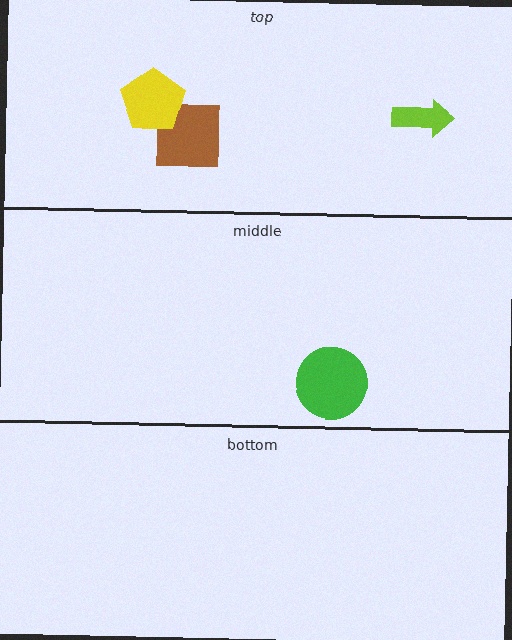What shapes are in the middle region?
The green circle.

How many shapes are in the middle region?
1.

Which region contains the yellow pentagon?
The top region.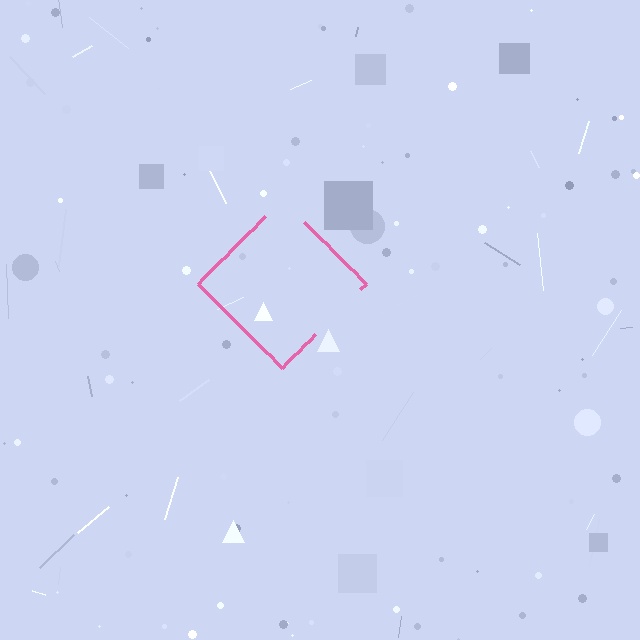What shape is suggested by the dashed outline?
The dashed outline suggests a diamond.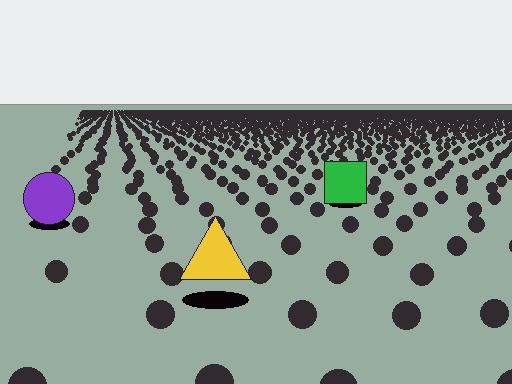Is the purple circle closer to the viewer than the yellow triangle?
No. The yellow triangle is closer — you can tell from the texture gradient: the ground texture is coarser near it.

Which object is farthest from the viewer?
The green square is farthest from the viewer. It appears smaller and the ground texture around it is denser.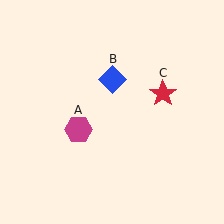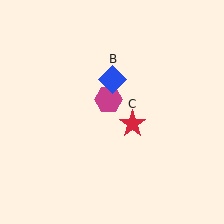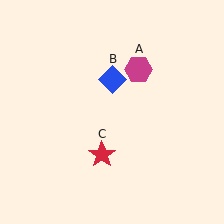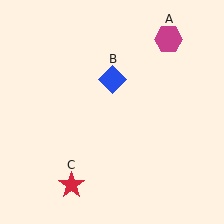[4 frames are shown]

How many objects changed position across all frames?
2 objects changed position: magenta hexagon (object A), red star (object C).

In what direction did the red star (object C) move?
The red star (object C) moved down and to the left.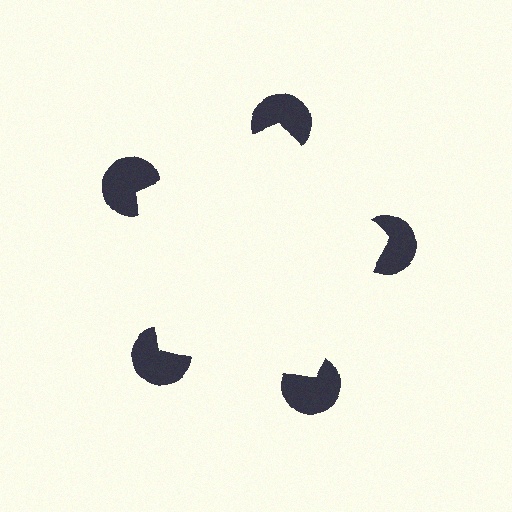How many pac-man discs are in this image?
There are 5 — one at each vertex of the illusory pentagon.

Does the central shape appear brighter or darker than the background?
It typically appears slightly brighter than the background, even though no actual brightness change is drawn.